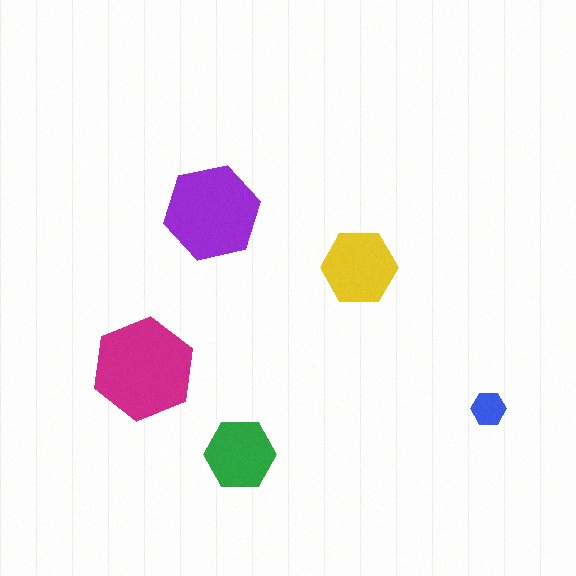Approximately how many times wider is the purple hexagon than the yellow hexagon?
About 1.5 times wider.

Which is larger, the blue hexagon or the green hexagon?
The green one.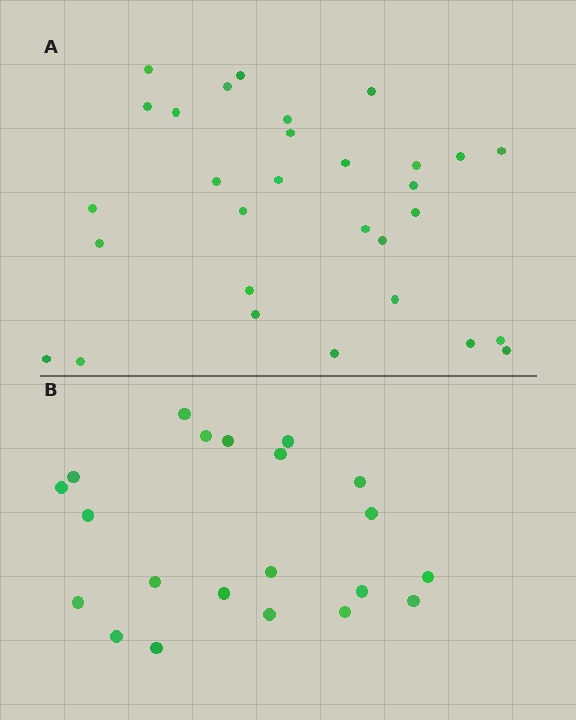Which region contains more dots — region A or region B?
Region A (the top region) has more dots.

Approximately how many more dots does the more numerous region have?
Region A has roughly 8 or so more dots than region B.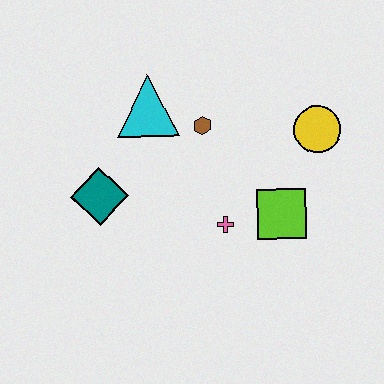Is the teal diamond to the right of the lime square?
No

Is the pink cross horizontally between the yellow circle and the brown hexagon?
Yes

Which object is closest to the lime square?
The pink cross is closest to the lime square.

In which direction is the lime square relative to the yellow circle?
The lime square is below the yellow circle.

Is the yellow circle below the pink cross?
No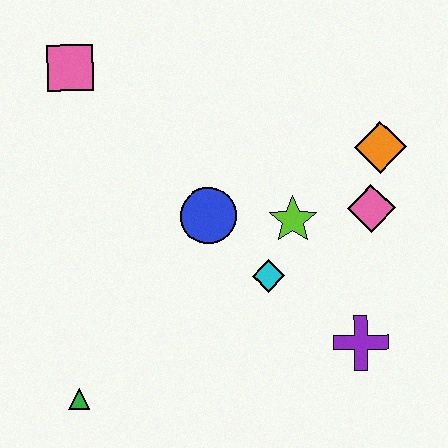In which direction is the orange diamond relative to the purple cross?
The orange diamond is above the purple cross.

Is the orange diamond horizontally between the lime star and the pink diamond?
No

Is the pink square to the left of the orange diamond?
Yes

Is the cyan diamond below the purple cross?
No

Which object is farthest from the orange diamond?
The green triangle is farthest from the orange diamond.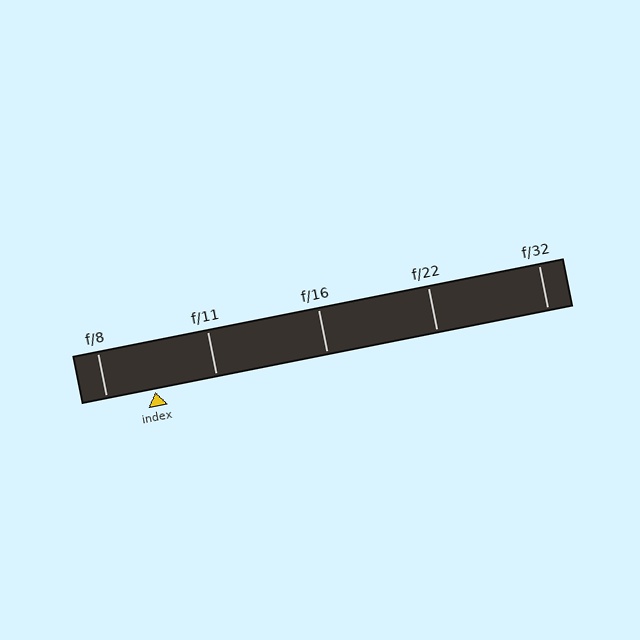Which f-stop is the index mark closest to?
The index mark is closest to f/8.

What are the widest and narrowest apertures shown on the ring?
The widest aperture shown is f/8 and the narrowest is f/32.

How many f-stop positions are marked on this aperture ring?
There are 5 f-stop positions marked.